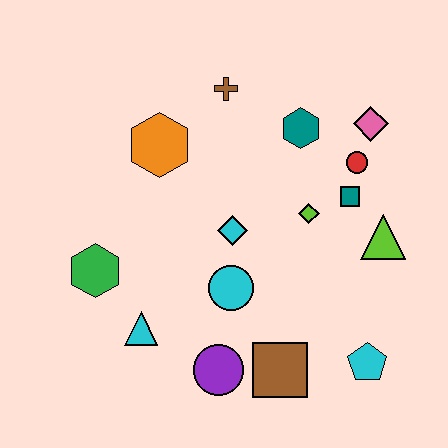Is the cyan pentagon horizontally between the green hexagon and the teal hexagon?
No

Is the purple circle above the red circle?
No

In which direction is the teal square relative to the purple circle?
The teal square is above the purple circle.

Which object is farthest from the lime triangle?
The green hexagon is farthest from the lime triangle.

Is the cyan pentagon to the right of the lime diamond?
Yes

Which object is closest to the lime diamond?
The teal square is closest to the lime diamond.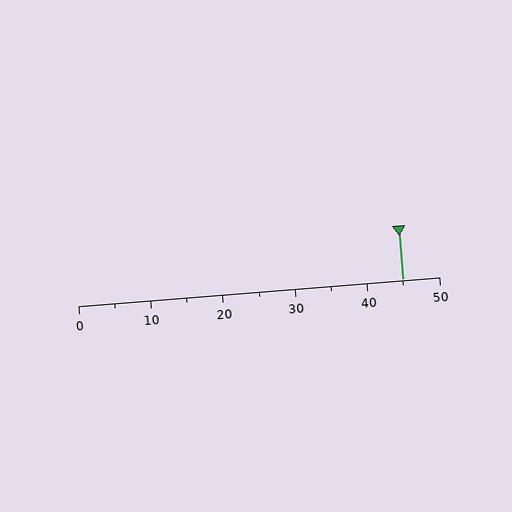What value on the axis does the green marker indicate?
The marker indicates approximately 45.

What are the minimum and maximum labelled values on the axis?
The axis runs from 0 to 50.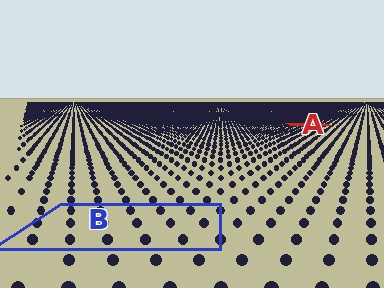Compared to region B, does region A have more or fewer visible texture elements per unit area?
Region A has more texture elements per unit area — they are packed more densely because it is farther away.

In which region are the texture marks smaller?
The texture marks are smaller in region A, because it is farther away.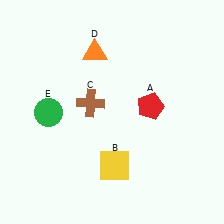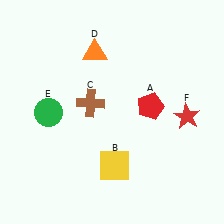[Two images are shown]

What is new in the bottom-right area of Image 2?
A red star (F) was added in the bottom-right area of Image 2.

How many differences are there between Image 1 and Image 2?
There is 1 difference between the two images.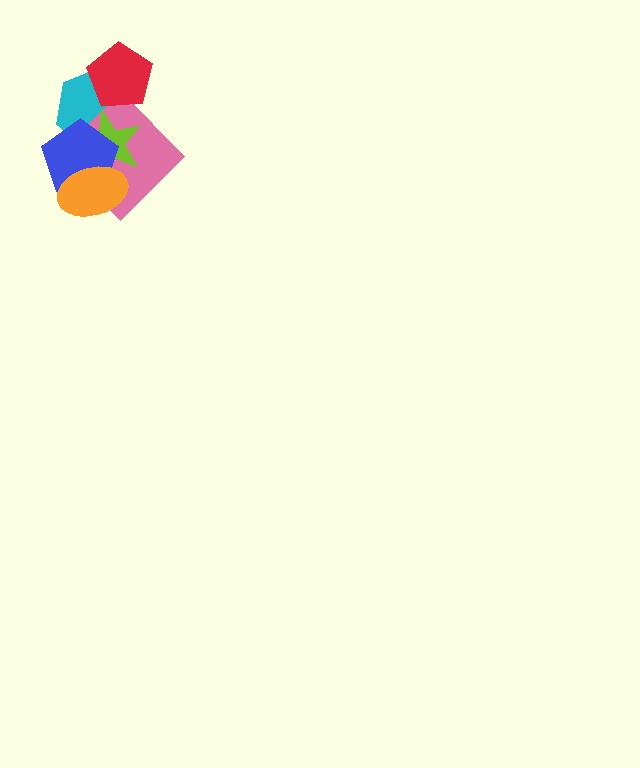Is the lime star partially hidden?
Yes, it is partially covered by another shape.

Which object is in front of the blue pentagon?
The orange ellipse is in front of the blue pentagon.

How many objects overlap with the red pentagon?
1 object overlaps with the red pentagon.